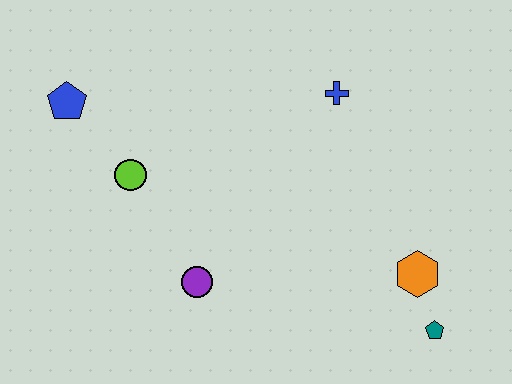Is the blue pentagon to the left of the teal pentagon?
Yes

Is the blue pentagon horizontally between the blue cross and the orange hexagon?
No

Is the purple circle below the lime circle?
Yes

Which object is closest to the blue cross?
The orange hexagon is closest to the blue cross.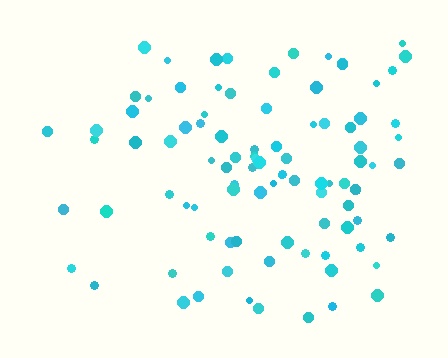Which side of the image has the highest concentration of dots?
The right.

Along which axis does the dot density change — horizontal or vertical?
Horizontal.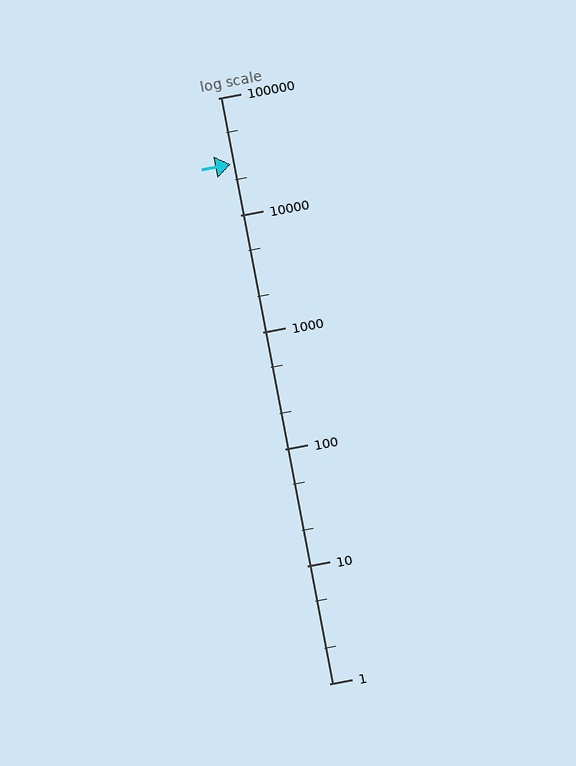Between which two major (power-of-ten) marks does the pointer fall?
The pointer is between 10000 and 100000.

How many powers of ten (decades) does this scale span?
The scale spans 5 decades, from 1 to 100000.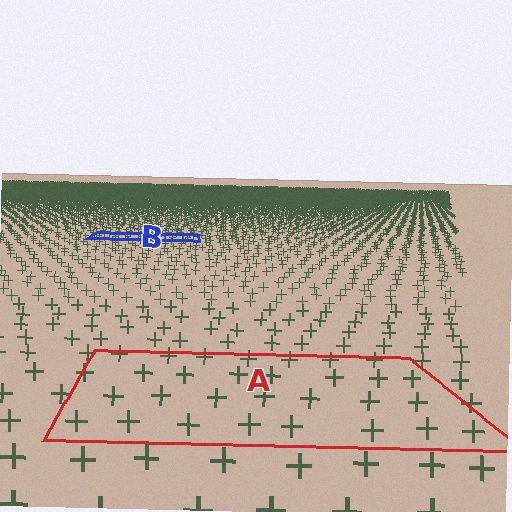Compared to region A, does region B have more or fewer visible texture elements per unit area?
Region B has more texture elements per unit area — they are packed more densely because it is farther away.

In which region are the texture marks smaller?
The texture marks are smaller in region B, because it is farther away.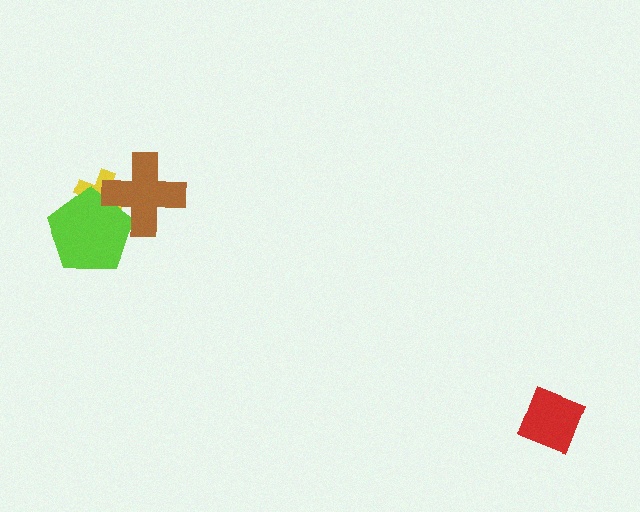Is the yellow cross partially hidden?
Yes, it is partially covered by another shape.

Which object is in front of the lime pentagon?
The brown cross is in front of the lime pentagon.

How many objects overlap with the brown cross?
2 objects overlap with the brown cross.